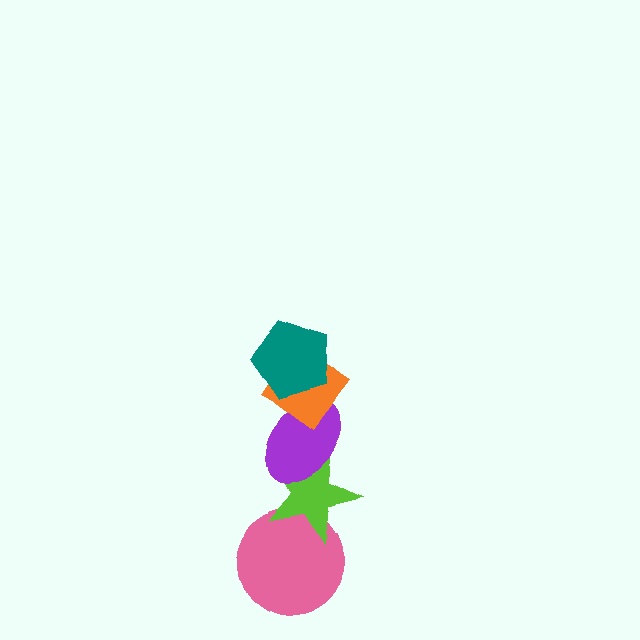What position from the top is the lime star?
The lime star is 4th from the top.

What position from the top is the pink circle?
The pink circle is 5th from the top.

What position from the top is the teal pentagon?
The teal pentagon is 1st from the top.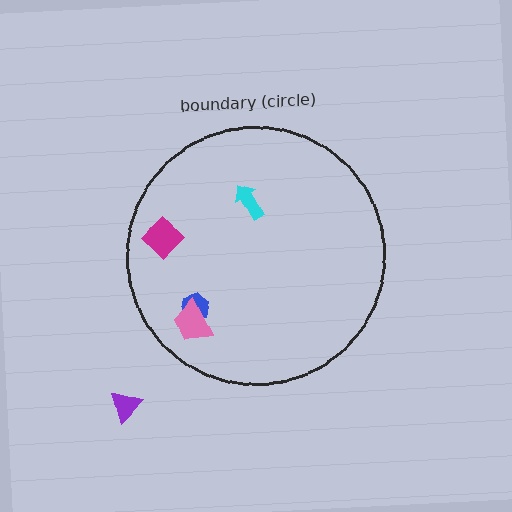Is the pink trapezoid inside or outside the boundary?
Inside.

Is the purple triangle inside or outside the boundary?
Outside.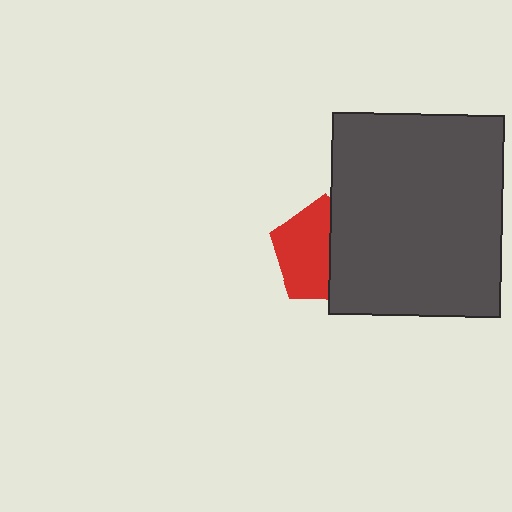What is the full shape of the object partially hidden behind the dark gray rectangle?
The partially hidden object is a red pentagon.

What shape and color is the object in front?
The object in front is a dark gray rectangle.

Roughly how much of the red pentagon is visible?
About half of it is visible (roughly 56%).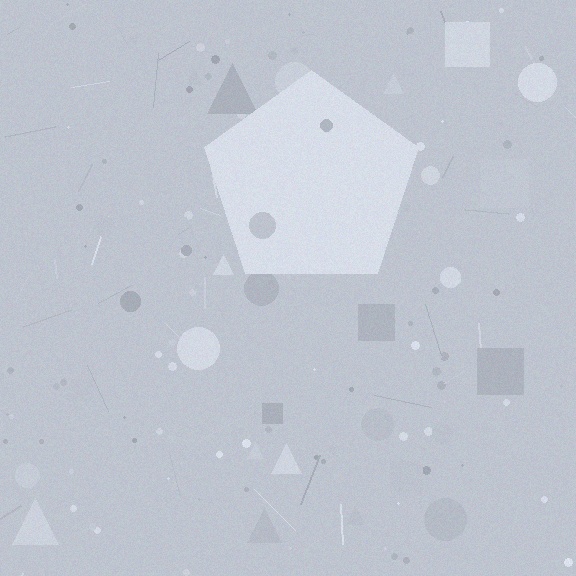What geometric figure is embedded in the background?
A pentagon is embedded in the background.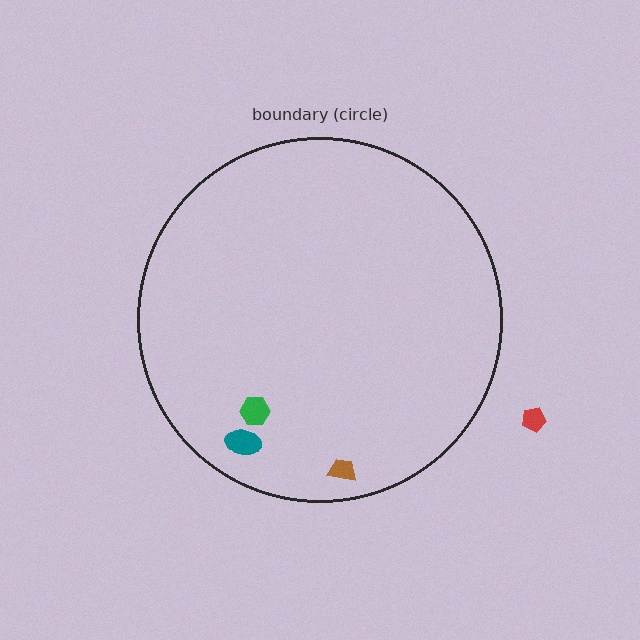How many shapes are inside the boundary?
3 inside, 1 outside.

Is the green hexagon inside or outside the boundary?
Inside.